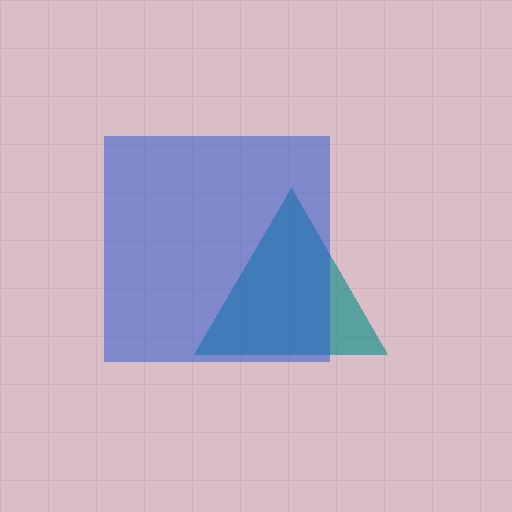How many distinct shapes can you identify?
There are 2 distinct shapes: a teal triangle, a blue square.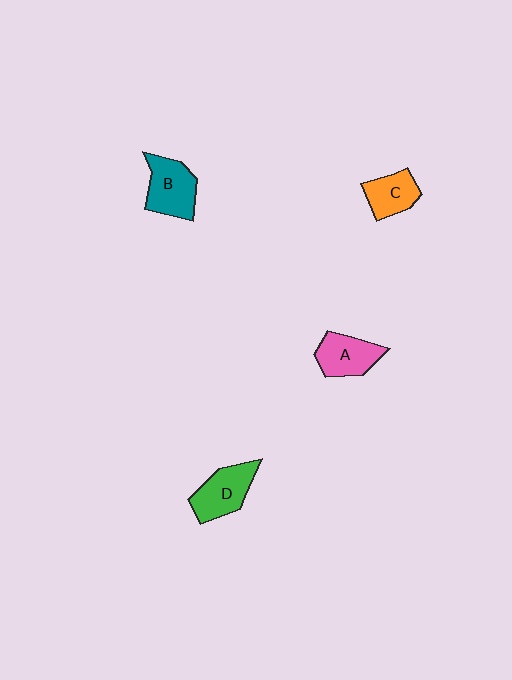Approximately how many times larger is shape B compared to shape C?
Approximately 1.4 times.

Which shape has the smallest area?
Shape C (orange).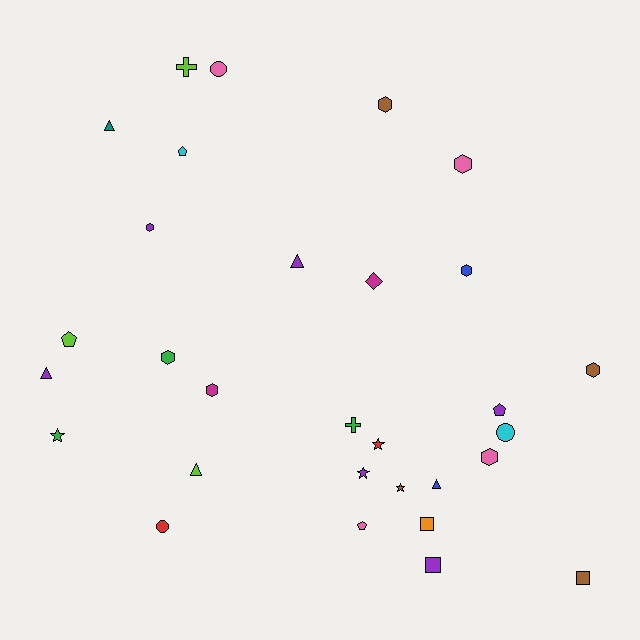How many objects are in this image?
There are 30 objects.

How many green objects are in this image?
There are 3 green objects.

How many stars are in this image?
There are 4 stars.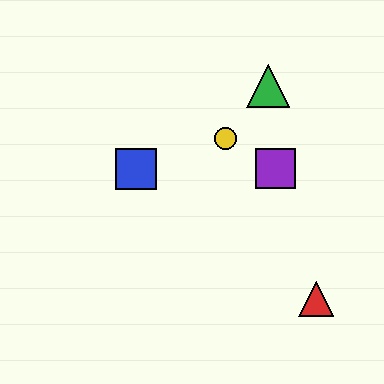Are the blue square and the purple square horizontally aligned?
Yes, both are at y≈169.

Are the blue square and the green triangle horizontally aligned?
No, the blue square is at y≈169 and the green triangle is at y≈86.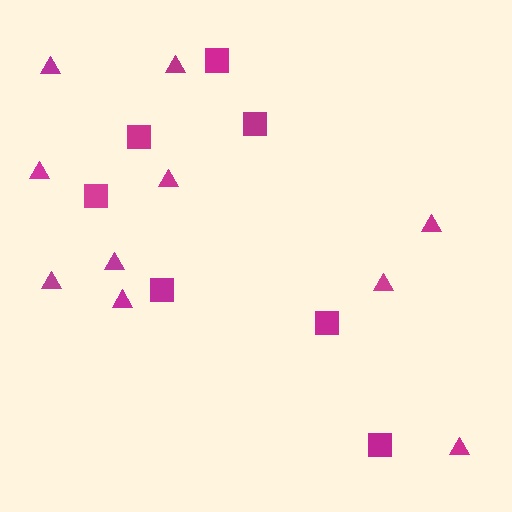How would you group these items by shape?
There are 2 groups: one group of squares (7) and one group of triangles (10).